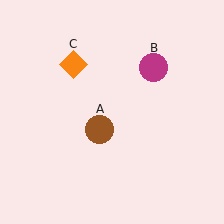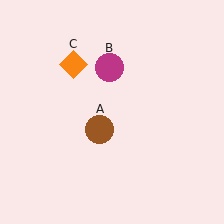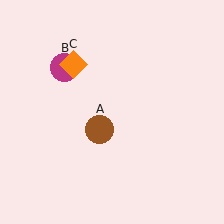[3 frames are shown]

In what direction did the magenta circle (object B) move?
The magenta circle (object B) moved left.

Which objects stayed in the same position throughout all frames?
Brown circle (object A) and orange diamond (object C) remained stationary.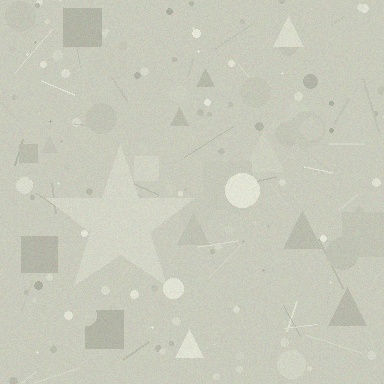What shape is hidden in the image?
A star is hidden in the image.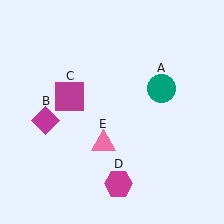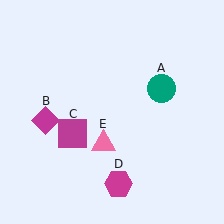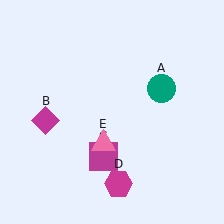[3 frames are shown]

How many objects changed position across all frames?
1 object changed position: magenta square (object C).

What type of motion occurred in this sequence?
The magenta square (object C) rotated counterclockwise around the center of the scene.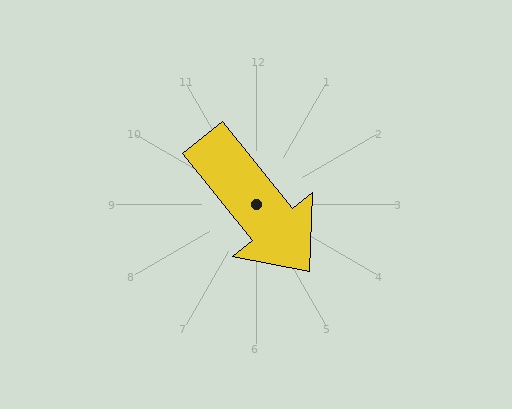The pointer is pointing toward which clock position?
Roughly 5 o'clock.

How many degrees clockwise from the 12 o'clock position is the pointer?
Approximately 141 degrees.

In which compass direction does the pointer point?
Southeast.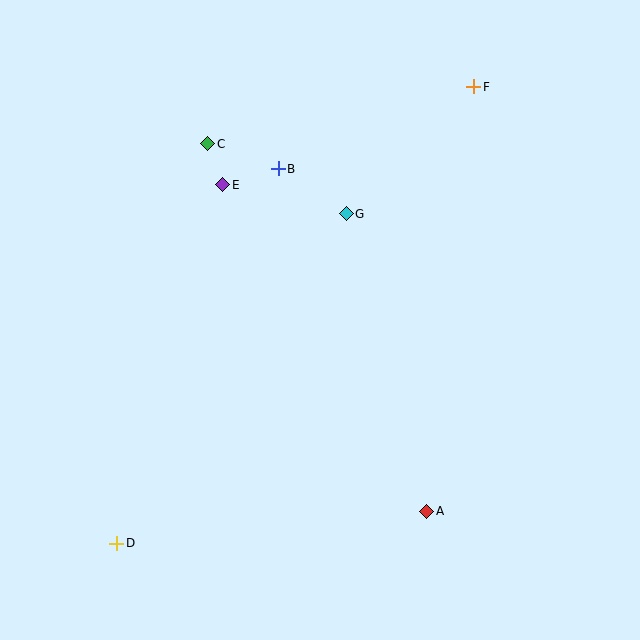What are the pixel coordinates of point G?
Point G is at (346, 214).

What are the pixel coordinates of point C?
Point C is at (208, 144).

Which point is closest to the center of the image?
Point G at (346, 214) is closest to the center.